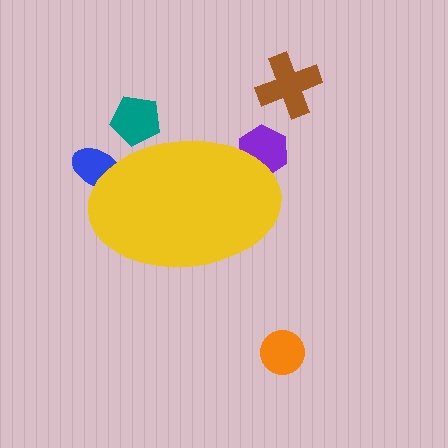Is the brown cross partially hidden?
No, the brown cross is fully visible.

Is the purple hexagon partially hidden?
Yes, the purple hexagon is partially hidden behind the yellow ellipse.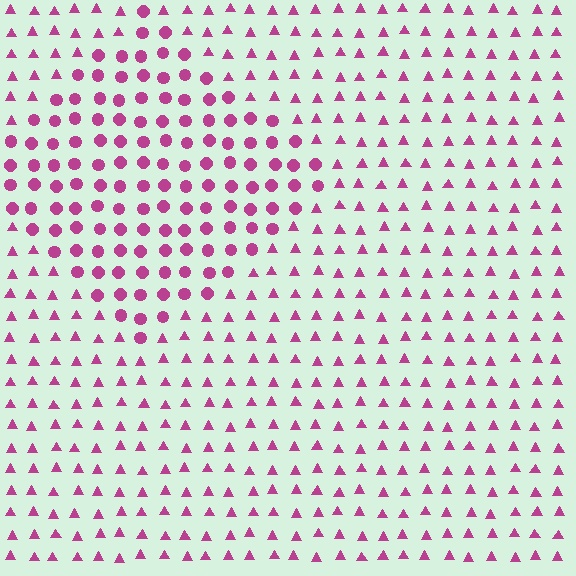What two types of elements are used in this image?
The image uses circles inside the diamond region and triangles outside it.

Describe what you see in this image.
The image is filled with small magenta elements arranged in a uniform grid. A diamond-shaped region contains circles, while the surrounding area contains triangles. The boundary is defined purely by the change in element shape.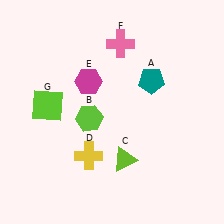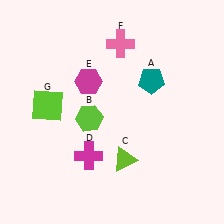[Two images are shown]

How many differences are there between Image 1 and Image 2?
There is 1 difference between the two images.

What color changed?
The cross (D) changed from yellow in Image 1 to magenta in Image 2.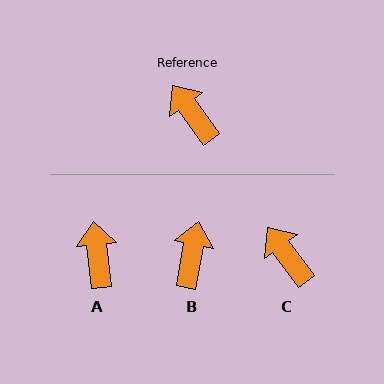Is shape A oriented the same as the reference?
No, it is off by about 29 degrees.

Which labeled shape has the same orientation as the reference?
C.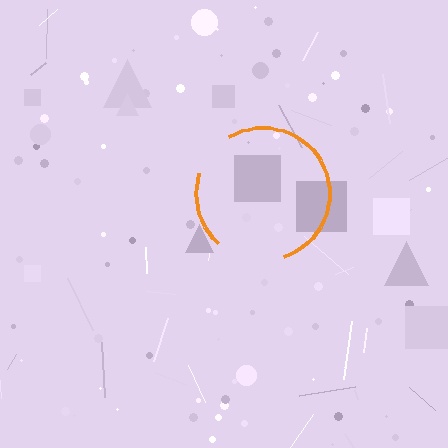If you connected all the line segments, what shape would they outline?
They would outline a circle.